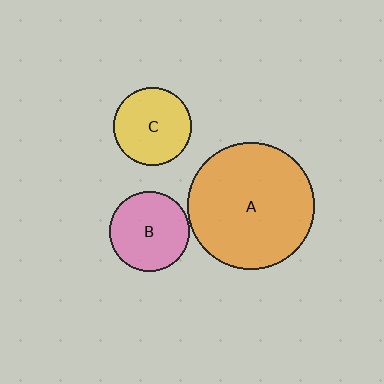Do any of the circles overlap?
No, none of the circles overlap.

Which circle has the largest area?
Circle A (orange).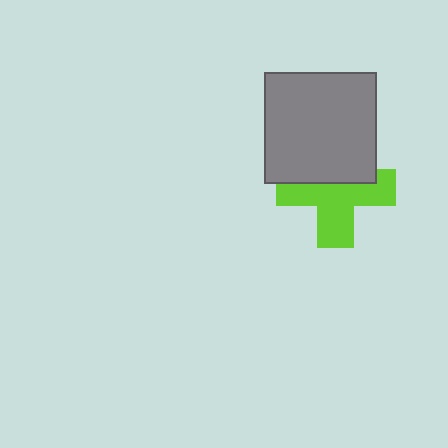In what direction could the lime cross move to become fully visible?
The lime cross could move down. That would shift it out from behind the gray square entirely.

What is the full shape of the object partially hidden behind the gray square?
The partially hidden object is a lime cross.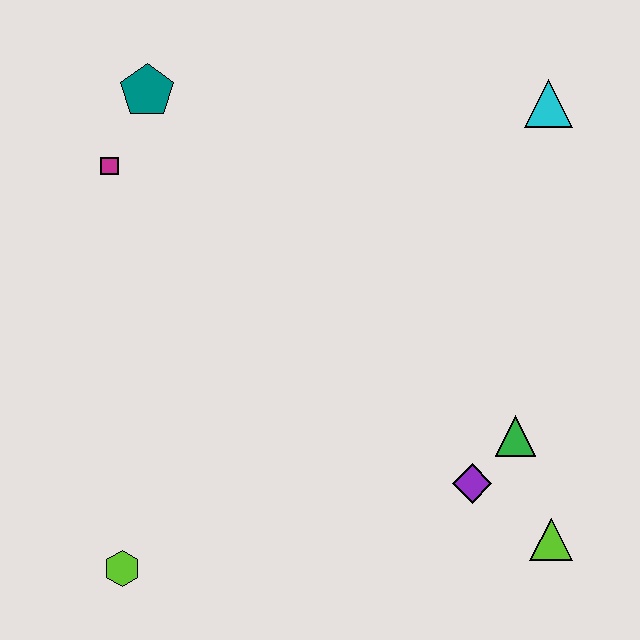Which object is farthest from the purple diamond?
The teal pentagon is farthest from the purple diamond.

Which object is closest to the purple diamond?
The green triangle is closest to the purple diamond.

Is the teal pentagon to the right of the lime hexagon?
Yes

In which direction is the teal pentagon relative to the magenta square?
The teal pentagon is above the magenta square.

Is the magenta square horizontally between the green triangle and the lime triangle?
No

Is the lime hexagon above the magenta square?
No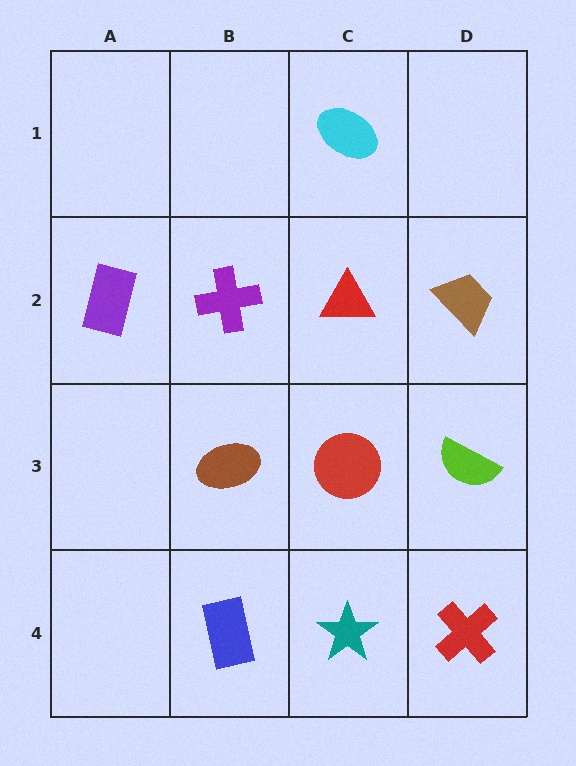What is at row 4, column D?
A red cross.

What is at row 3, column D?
A lime semicircle.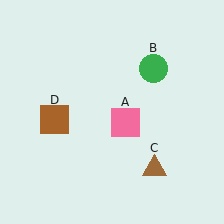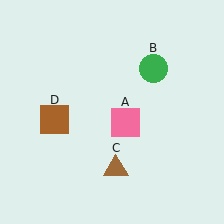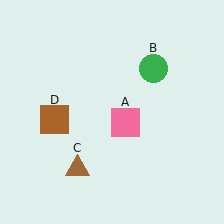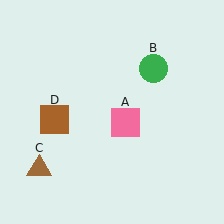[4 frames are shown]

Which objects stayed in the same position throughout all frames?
Pink square (object A) and green circle (object B) and brown square (object D) remained stationary.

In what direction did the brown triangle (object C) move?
The brown triangle (object C) moved left.